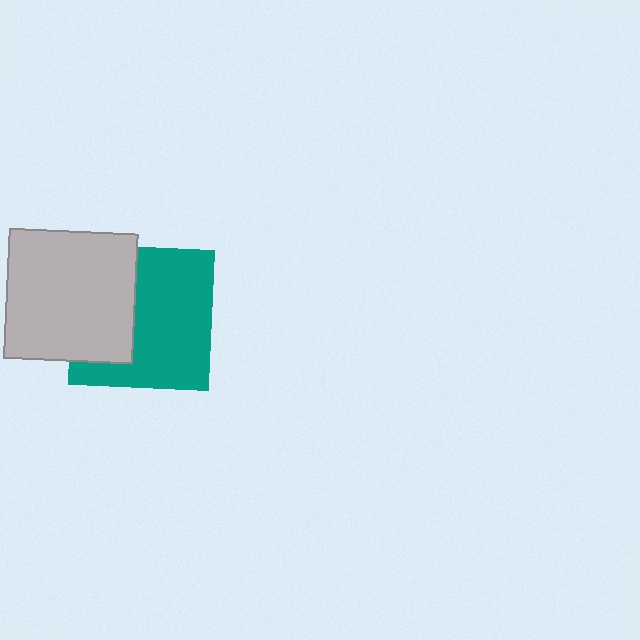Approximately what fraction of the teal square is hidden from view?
Roughly 39% of the teal square is hidden behind the light gray square.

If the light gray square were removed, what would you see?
You would see the complete teal square.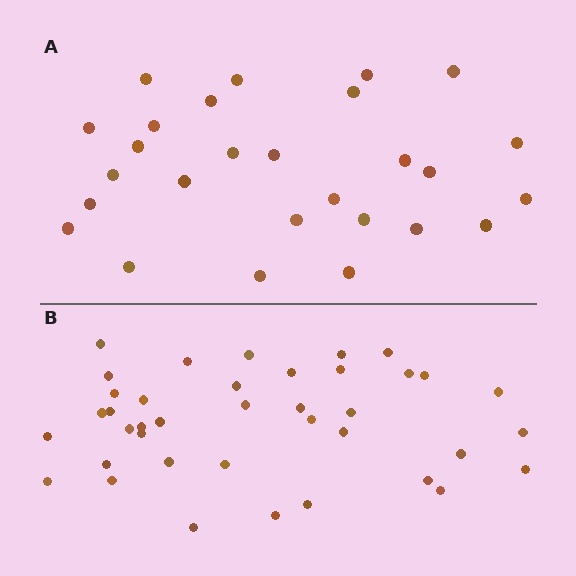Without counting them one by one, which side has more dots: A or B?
Region B (the bottom region) has more dots.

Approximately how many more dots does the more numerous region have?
Region B has roughly 12 or so more dots than region A.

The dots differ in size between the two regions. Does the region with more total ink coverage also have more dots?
No. Region A has more total ink coverage because its dots are larger, but region B actually contains more individual dots. Total area can be misleading — the number of items is what matters here.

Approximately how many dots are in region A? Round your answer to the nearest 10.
About 30 dots. (The exact count is 27, which rounds to 30.)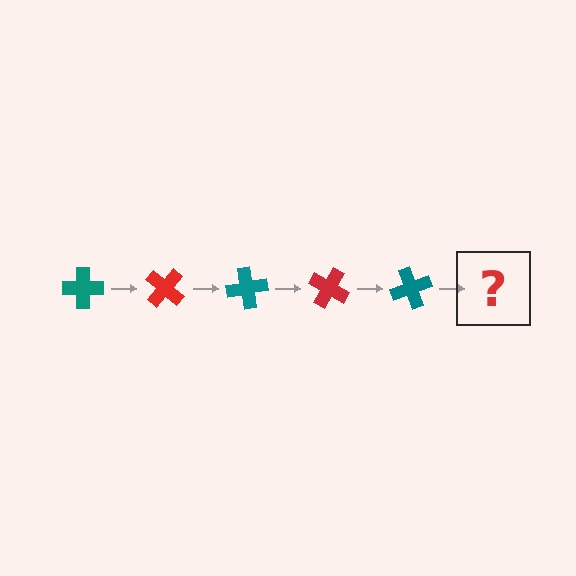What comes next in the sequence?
The next element should be a red cross, rotated 200 degrees from the start.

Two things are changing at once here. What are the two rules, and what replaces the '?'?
The two rules are that it rotates 40 degrees each step and the color cycles through teal and red. The '?' should be a red cross, rotated 200 degrees from the start.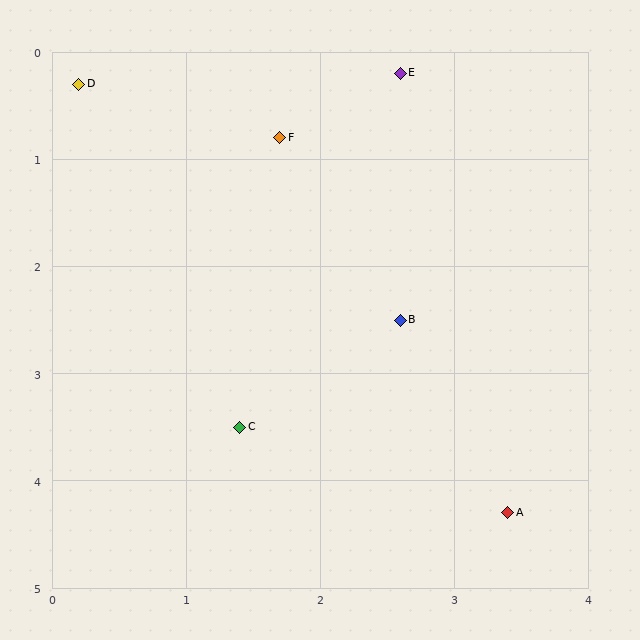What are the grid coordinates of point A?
Point A is at approximately (3.4, 4.3).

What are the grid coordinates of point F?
Point F is at approximately (1.7, 0.8).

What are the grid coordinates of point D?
Point D is at approximately (0.2, 0.3).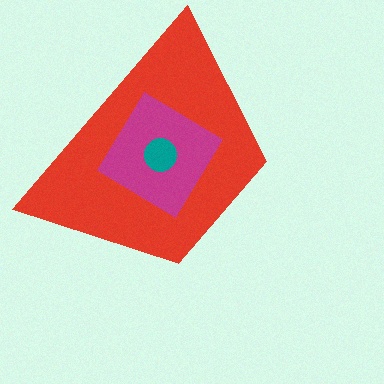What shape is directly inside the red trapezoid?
The magenta diamond.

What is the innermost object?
The teal circle.